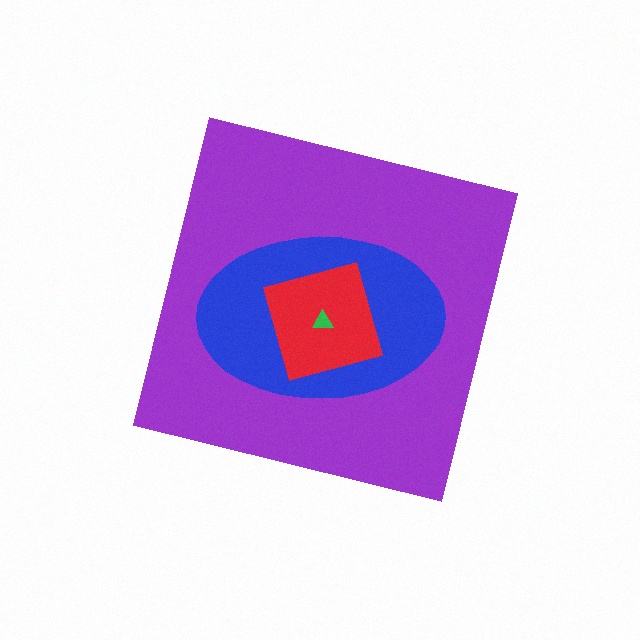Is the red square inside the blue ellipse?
Yes.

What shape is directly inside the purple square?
The blue ellipse.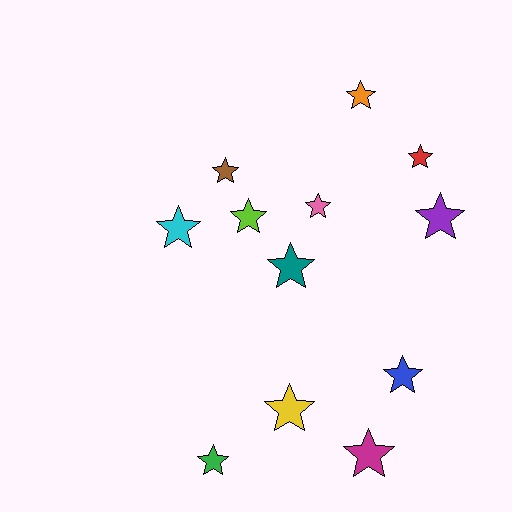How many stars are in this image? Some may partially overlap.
There are 12 stars.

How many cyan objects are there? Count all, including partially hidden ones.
There is 1 cyan object.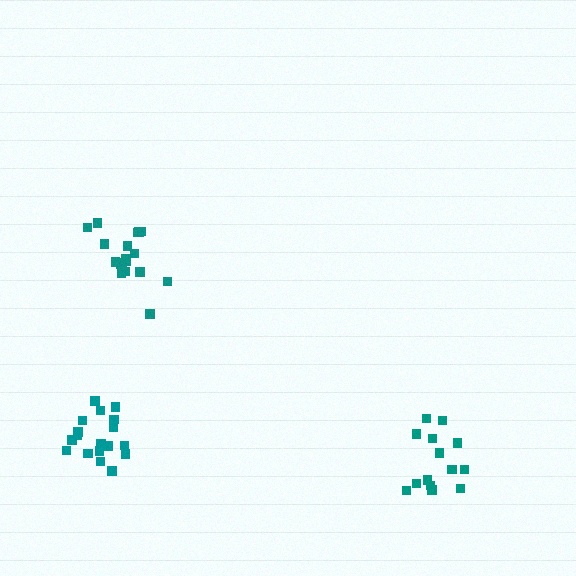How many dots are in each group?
Group 1: 18 dots, Group 2: 19 dots, Group 3: 14 dots (51 total).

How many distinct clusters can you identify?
There are 3 distinct clusters.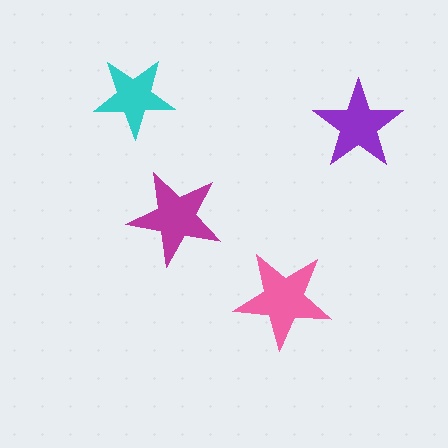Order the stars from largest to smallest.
the pink one, the magenta one, the purple one, the cyan one.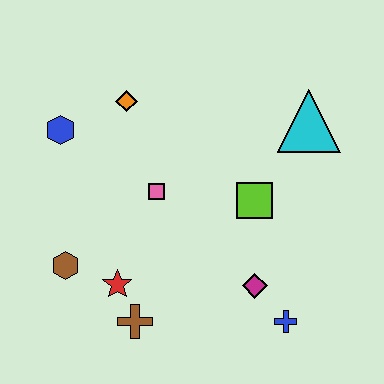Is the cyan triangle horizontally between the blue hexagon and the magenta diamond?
No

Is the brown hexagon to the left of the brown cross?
Yes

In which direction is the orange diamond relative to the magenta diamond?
The orange diamond is above the magenta diamond.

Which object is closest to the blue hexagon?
The orange diamond is closest to the blue hexagon.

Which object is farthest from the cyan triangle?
The brown hexagon is farthest from the cyan triangle.